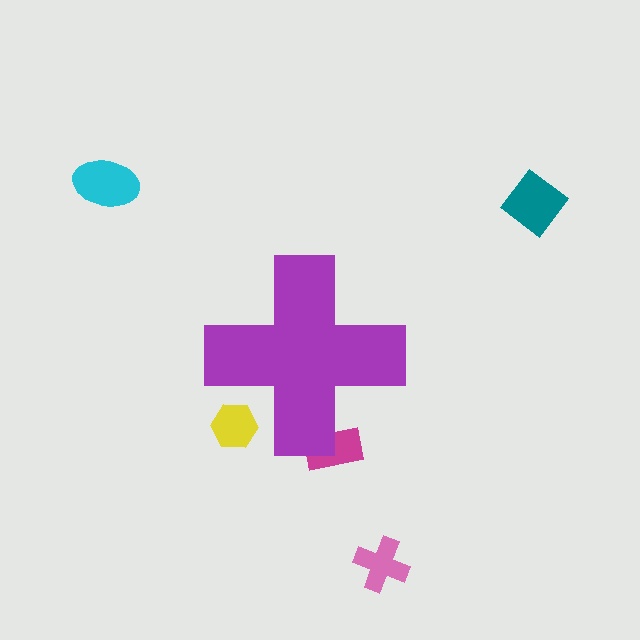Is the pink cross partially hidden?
No, the pink cross is fully visible.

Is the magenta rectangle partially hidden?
Yes, the magenta rectangle is partially hidden behind the purple cross.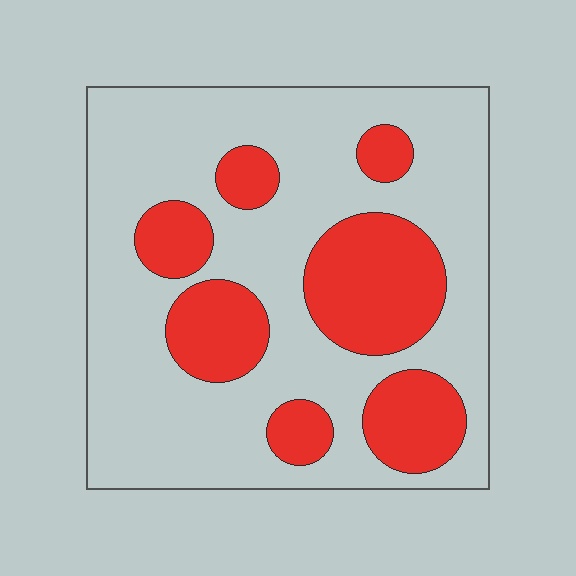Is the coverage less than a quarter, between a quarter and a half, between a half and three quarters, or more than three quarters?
Between a quarter and a half.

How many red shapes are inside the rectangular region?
7.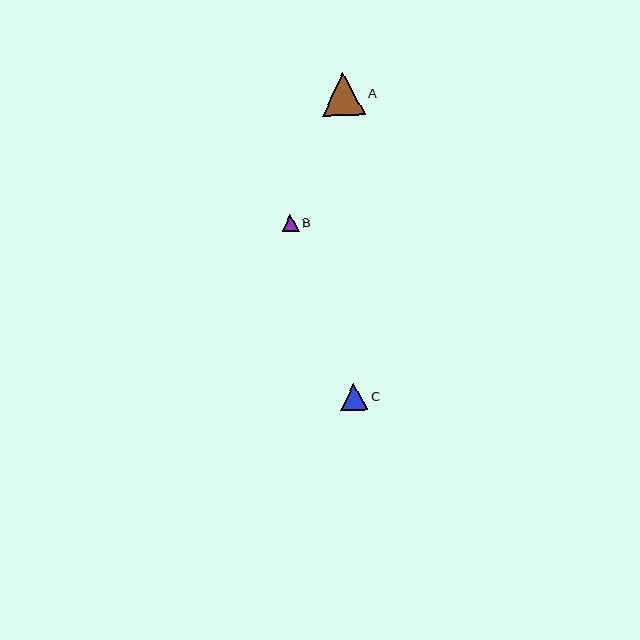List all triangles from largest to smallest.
From largest to smallest: A, C, B.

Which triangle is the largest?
Triangle A is the largest with a size of approximately 43 pixels.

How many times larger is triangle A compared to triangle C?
Triangle A is approximately 1.6 times the size of triangle C.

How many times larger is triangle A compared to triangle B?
Triangle A is approximately 2.6 times the size of triangle B.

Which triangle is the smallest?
Triangle B is the smallest with a size of approximately 17 pixels.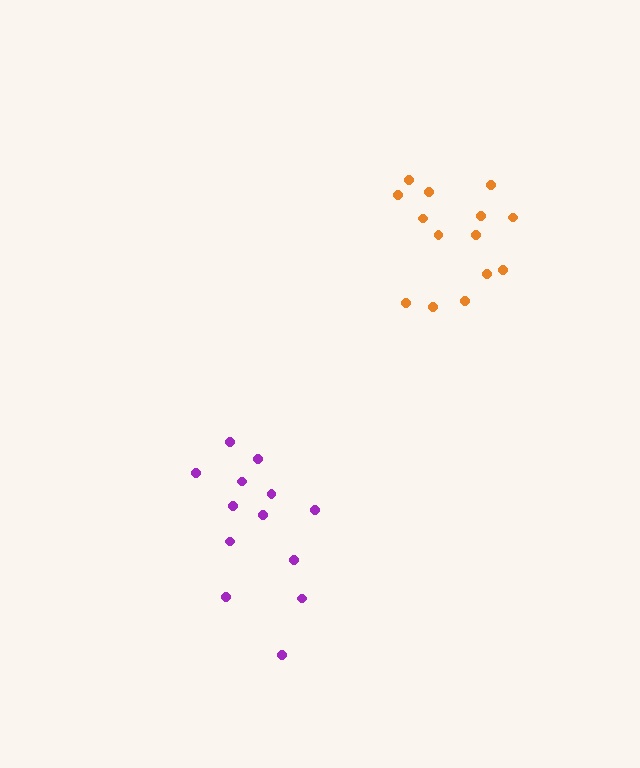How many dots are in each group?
Group 1: 13 dots, Group 2: 14 dots (27 total).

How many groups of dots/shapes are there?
There are 2 groups.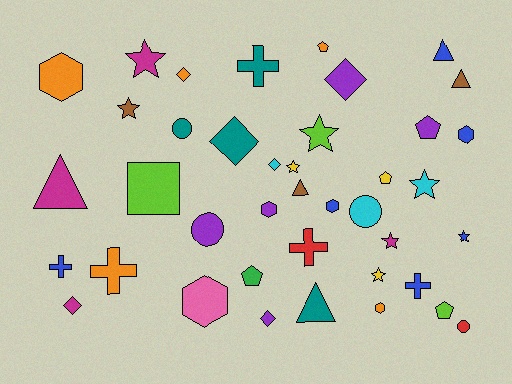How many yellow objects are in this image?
There are 3 yellow objects.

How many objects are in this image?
There are 40 objects.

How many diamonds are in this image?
There are 6 diamonds.